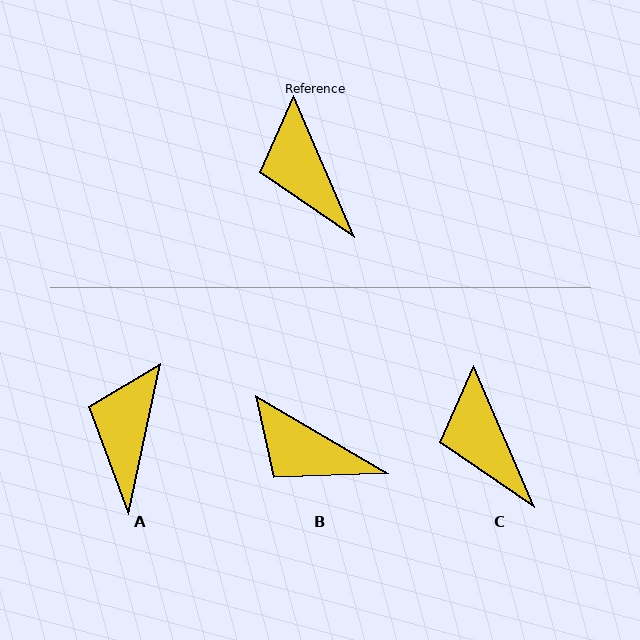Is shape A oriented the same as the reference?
No, it is off by about 35 degrees.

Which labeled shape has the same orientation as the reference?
C.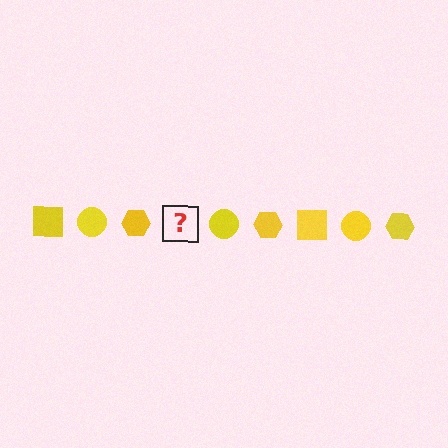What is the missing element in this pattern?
The missing element is a yellow square.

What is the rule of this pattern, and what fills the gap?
The rule is that the pattern cycles through square, circle, hexagon shapes in yellow. The gap should be filled with a yellow square.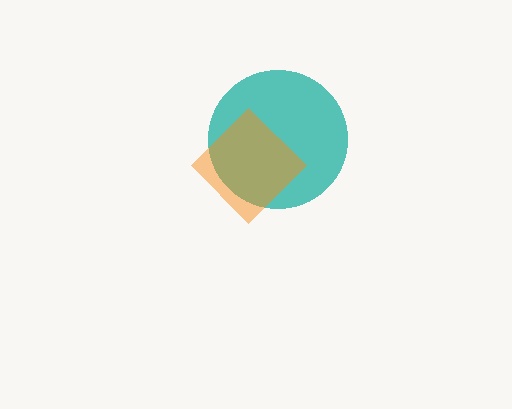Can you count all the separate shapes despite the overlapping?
Yes, there are 2 separate shapes.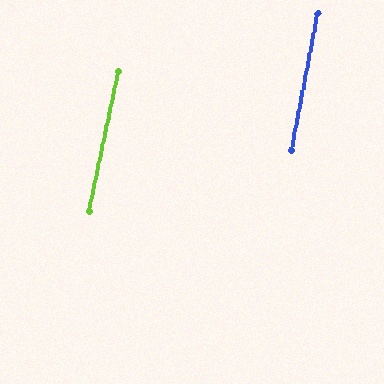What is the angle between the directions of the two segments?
Approximately 1 degree.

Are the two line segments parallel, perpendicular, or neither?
Parallel — their directions differ by only 0.9°.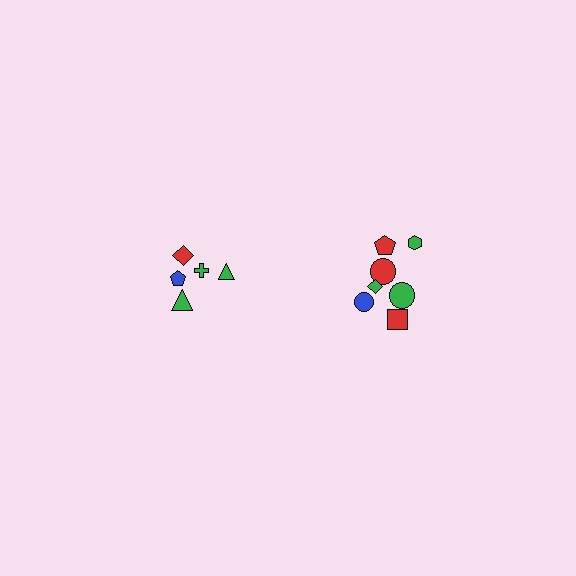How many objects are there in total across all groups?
There are 12 objects.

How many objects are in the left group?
There are 5 objects.